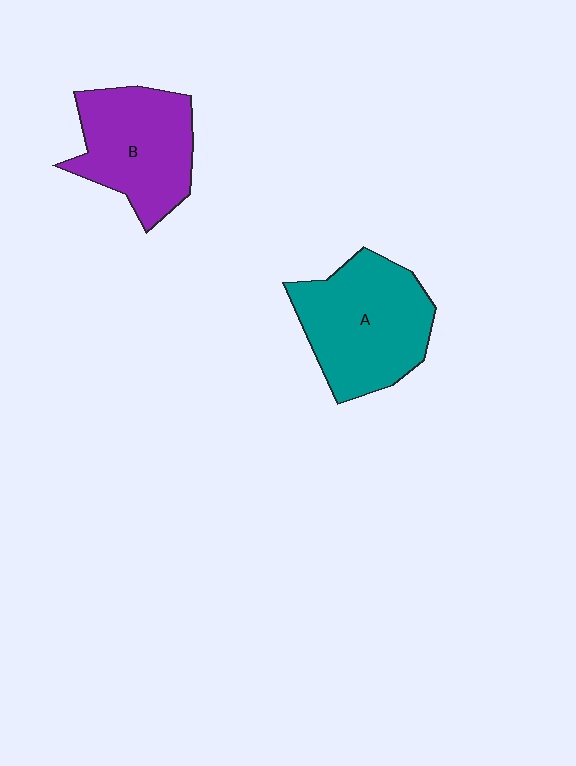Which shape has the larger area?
Shape A (teal).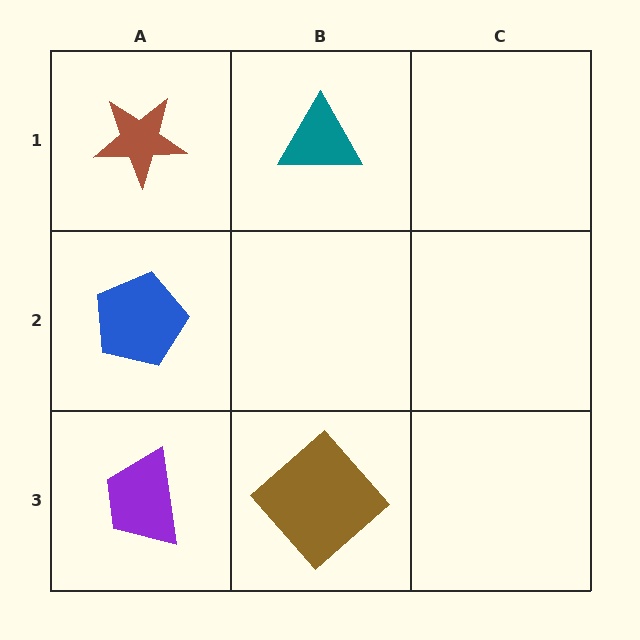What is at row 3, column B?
A brown diamond.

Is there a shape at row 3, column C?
No, that cell is empty.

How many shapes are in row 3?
2 shapes.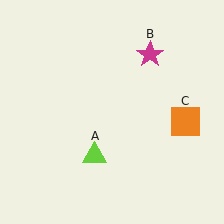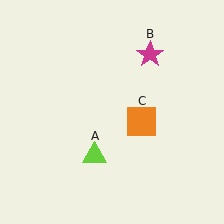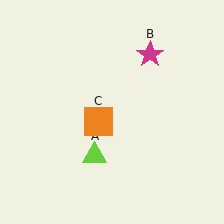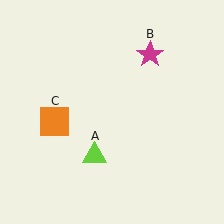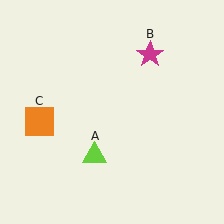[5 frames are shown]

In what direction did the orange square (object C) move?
The orange square (object C) moved left.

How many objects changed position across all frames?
1 object changed position: orange square (object C).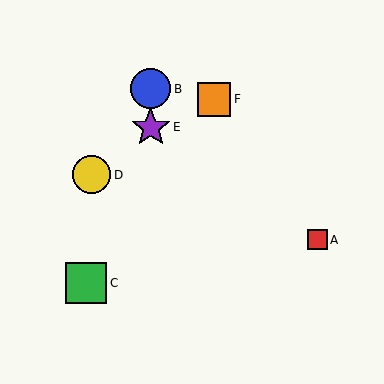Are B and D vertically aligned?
No, B is at x≈151 and D is at x≈91.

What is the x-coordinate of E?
Object E is at x≈151.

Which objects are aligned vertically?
Objects B, E are aligned vertically.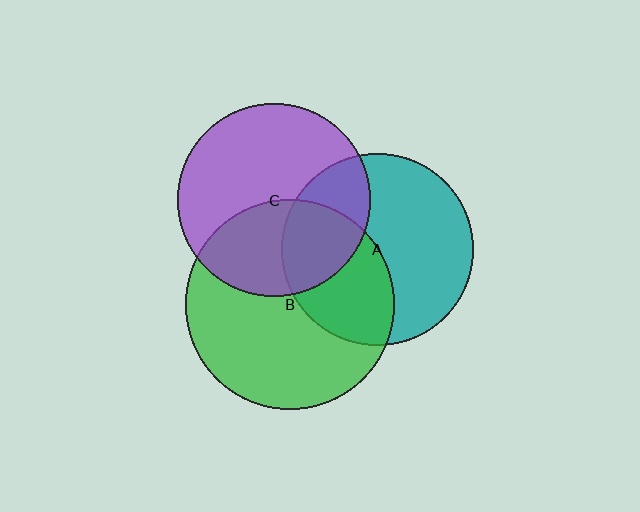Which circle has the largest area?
Circle B (green).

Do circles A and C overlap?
Yes.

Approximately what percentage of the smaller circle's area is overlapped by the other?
Approximately 30%.